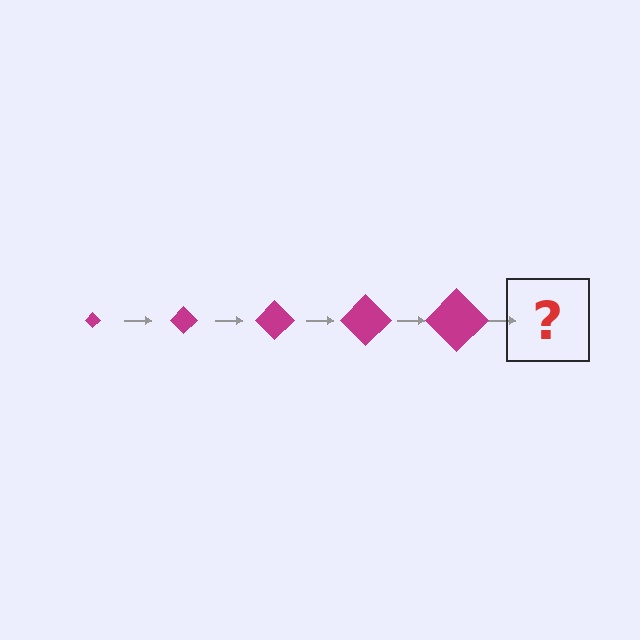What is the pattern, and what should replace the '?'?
The pattern is that the diamond gets progressively larger each step. The '?' should be a magenta diamond, larger than the previous one.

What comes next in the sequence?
The next element should be a magenta diamond, larger than the previous one.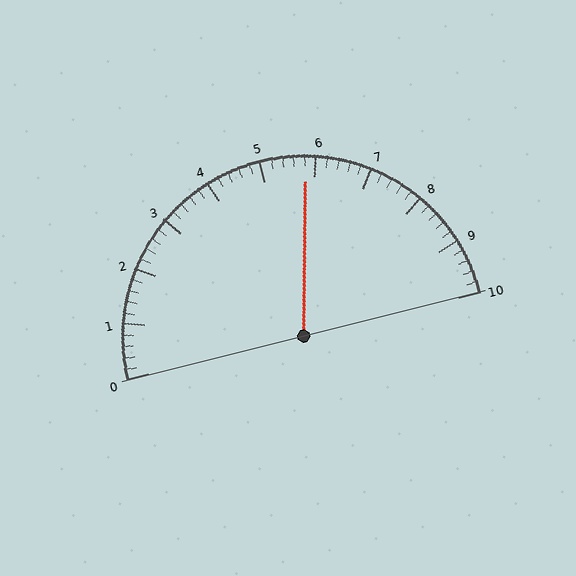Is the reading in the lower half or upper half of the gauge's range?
The reading is in the upper half of the range (0 to 10).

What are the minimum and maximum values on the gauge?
The gauge ranges from 0 to 10.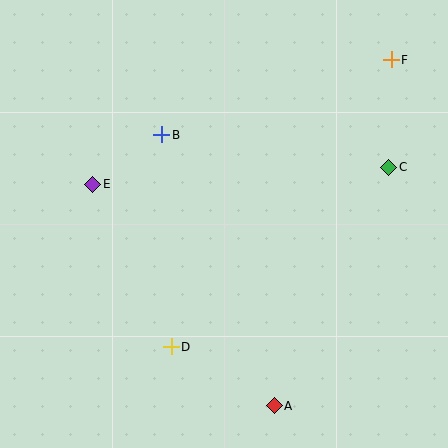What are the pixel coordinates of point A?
Point A is at (274, 406).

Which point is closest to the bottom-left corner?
Point D is closest to the bottom-left corner.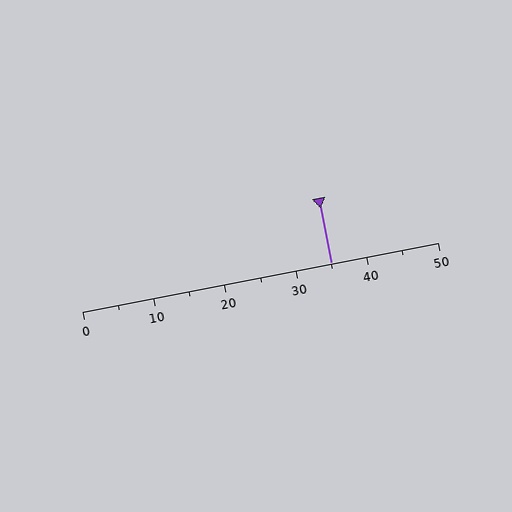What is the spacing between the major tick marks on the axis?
The major ticks are spaced 10 apart.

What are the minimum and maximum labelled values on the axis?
The axis runs from 0 to 50.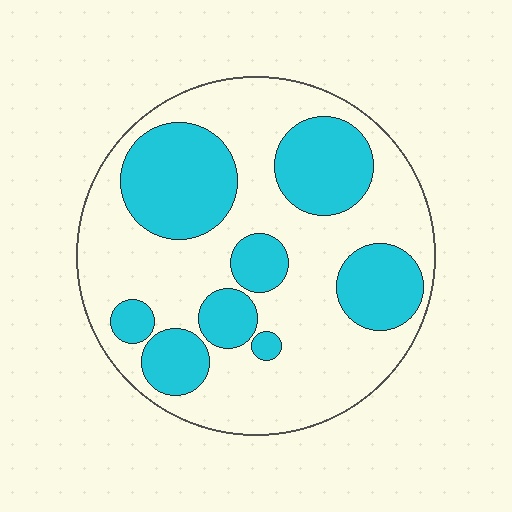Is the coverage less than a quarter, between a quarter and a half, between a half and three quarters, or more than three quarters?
Between a quarter and a half.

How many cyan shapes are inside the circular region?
8.